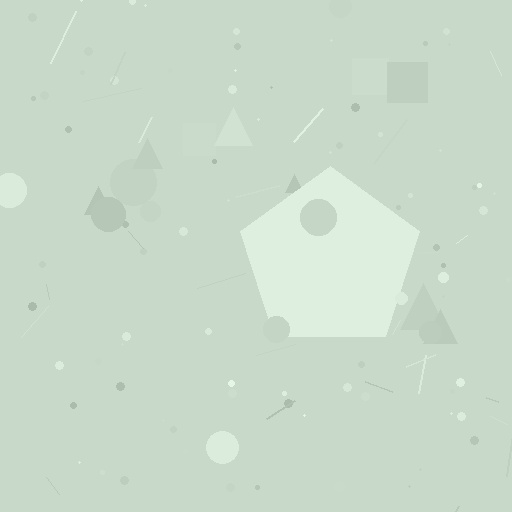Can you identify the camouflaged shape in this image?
The camouflaged shape is a pentagon.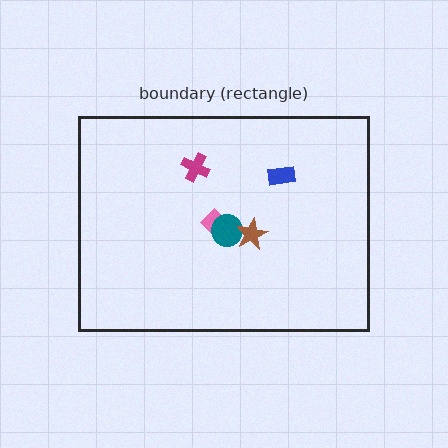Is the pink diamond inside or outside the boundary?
Inside.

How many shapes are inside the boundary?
5 inside, 0 outside.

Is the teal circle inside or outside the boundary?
Inside.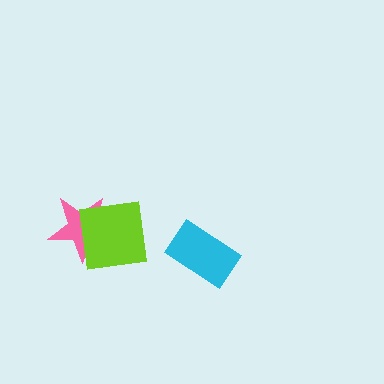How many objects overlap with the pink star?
1 object overlaps with the pink star.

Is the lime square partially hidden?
No, no other shape covers it.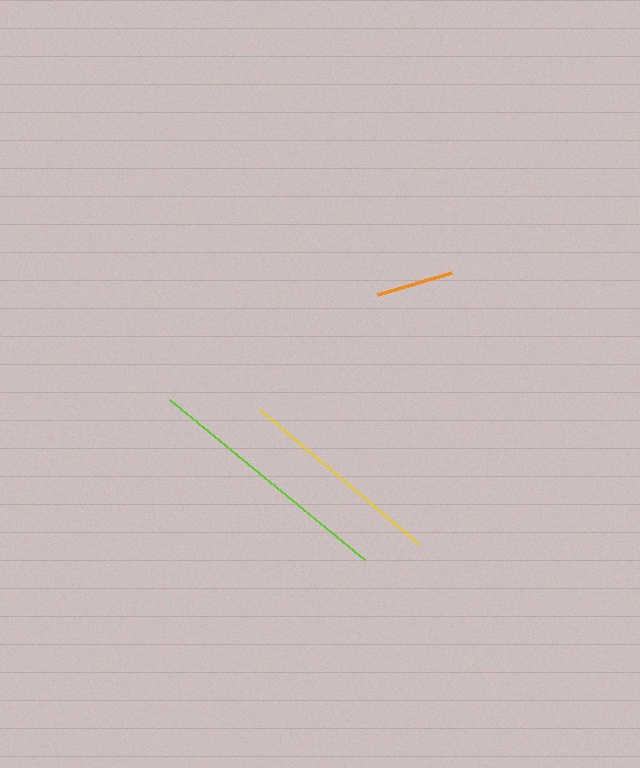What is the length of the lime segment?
The lime segment is approximately 252 pixels long.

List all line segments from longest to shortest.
From longest to shortest: lime, yellow, orange.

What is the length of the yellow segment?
The yellow segment is approximately 210 pixels long.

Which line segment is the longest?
The lime line is the longest at approximately 252 pixels.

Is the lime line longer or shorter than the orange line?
The lime line is longer than the orange line.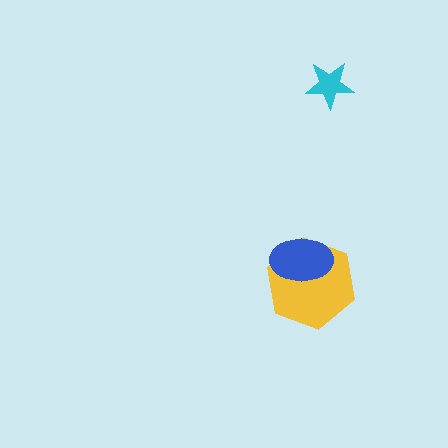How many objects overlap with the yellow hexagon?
1 object overlaps with the yellow hexagon.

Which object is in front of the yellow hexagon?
The blue ellipse is in front of the yellow hexagon.